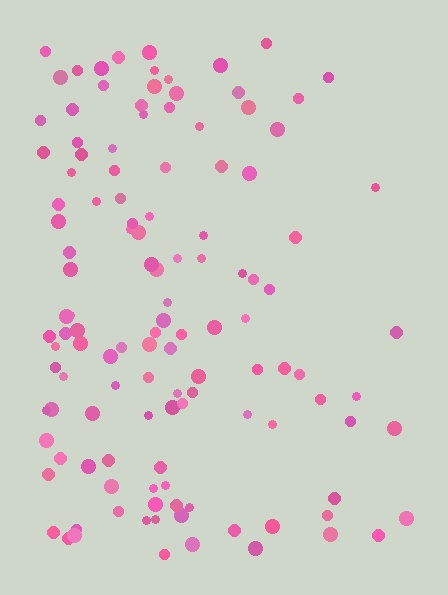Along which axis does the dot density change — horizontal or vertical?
Horizontal.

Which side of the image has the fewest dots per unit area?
The right.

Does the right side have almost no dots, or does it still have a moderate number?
Still a moderate number, just noticeably fewer than the left.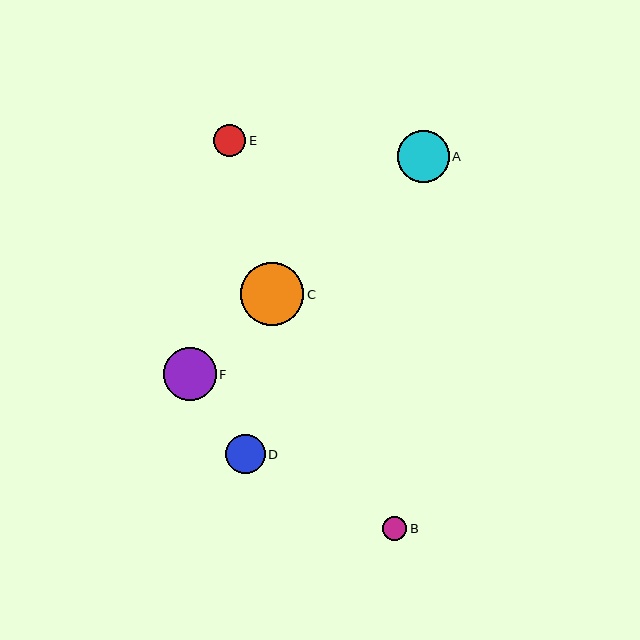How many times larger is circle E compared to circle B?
Circle E is approximately 1.3 times the size of circle B.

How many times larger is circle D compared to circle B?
Circle D is approximately 1.6 times the size of circle B.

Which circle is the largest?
Circle C is the largest with a size of approximately 63 pixels.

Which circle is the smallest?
Circle B is the smallest with a size of approximately 25 pixels.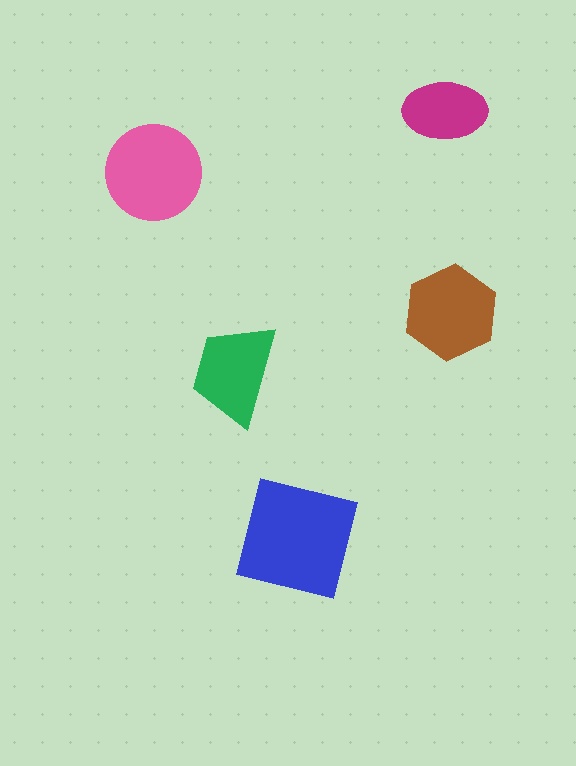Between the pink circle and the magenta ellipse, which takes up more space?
The pink circle.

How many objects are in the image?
There are 5 objects in the image.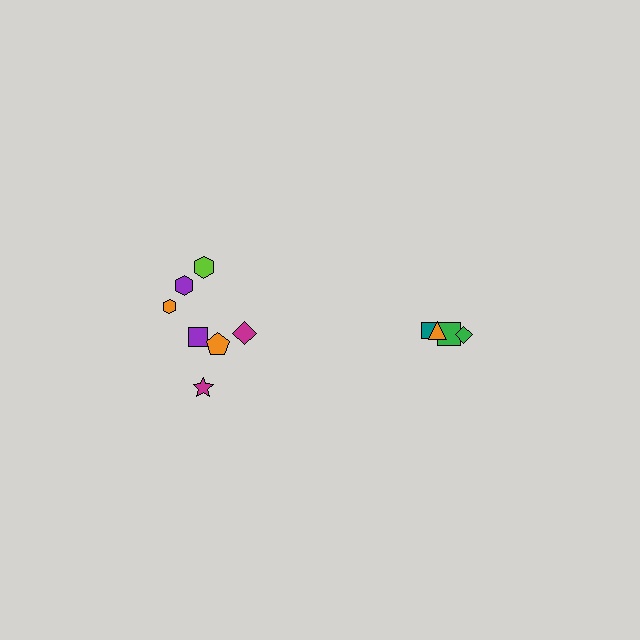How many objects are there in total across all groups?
There are 11 objects.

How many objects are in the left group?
There are 7 objects.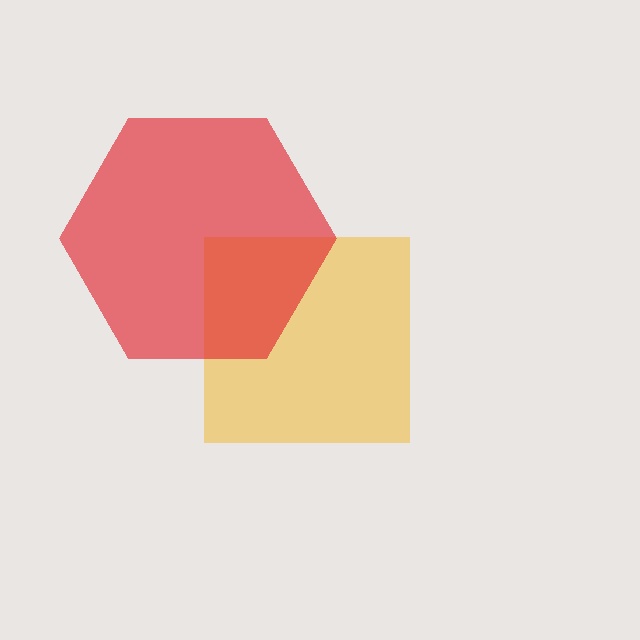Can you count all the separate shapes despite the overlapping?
Yes, there are 2 separate shapes.